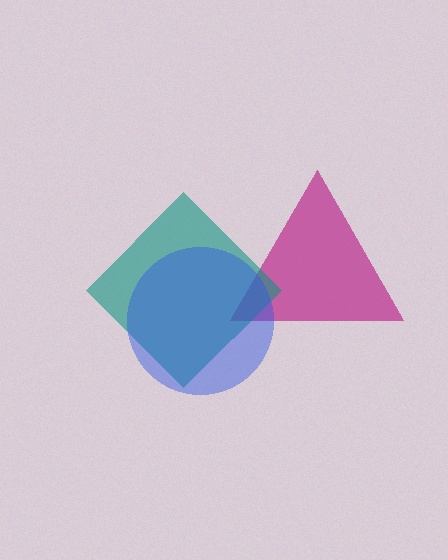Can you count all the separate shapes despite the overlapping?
Yes, there are 3 separate shapes.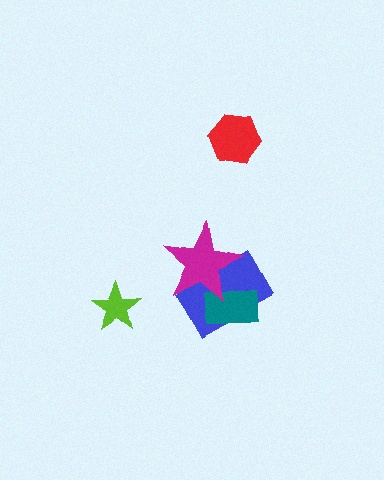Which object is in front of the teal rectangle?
The magenta star is in front of the teal rectangle.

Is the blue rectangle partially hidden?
Yes, it is partially covered by another shape.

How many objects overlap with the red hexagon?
0 objects overlap with the red hexagon.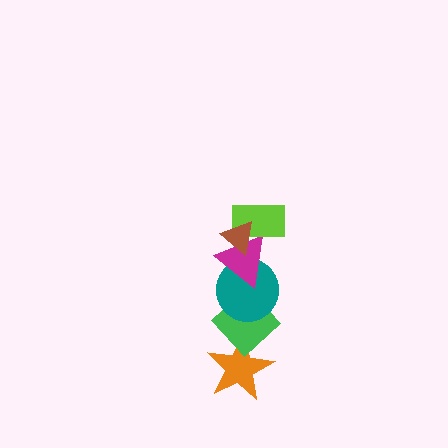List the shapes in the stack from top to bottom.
From top to bottom: the brown triangle, the lime rectangle, the magenta triangle, the teal circle, the green diamond, the orange star.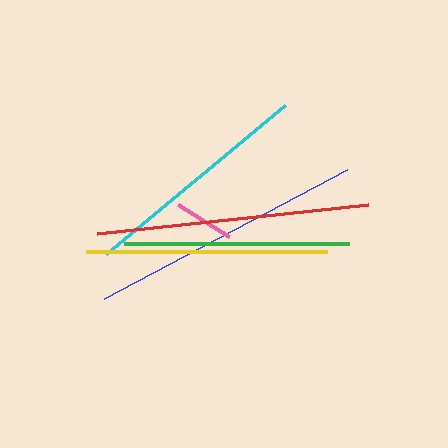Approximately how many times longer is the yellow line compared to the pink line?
The yellow line is approximately 4.0 times the length of the pink line.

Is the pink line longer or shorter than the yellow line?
The yellow line is longer than the pink line.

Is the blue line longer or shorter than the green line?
The blue line is longer than the green line.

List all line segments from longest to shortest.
From longest to shortest: blue, red, yellow, cyan, green, pink.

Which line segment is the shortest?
The pink line is the shortest at approximately 60 pixels.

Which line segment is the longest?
The blue line is the longest at approximately 275 pixels.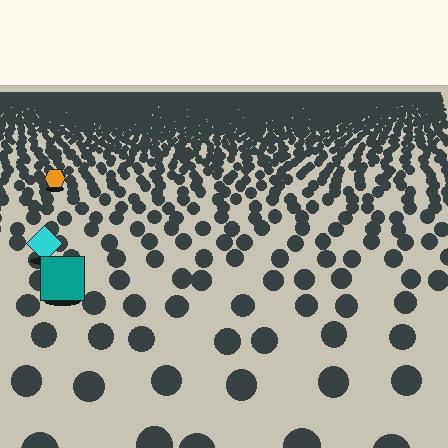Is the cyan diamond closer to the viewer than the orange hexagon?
Yes. The cyan diamond is closer — you can tell from the texture gradient: the ground texture is coarser near it.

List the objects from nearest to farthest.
From nearest to farthest: the teal square, the cyan diamond, the orange hexagon.